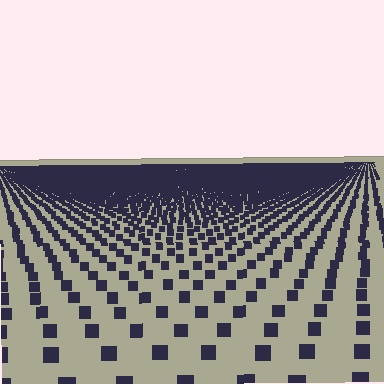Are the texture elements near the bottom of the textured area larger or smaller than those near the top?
Larger. Near the bottom, elements are closer to the viewer and appear at a bigger on-screen size.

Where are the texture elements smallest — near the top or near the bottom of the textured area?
Near the top.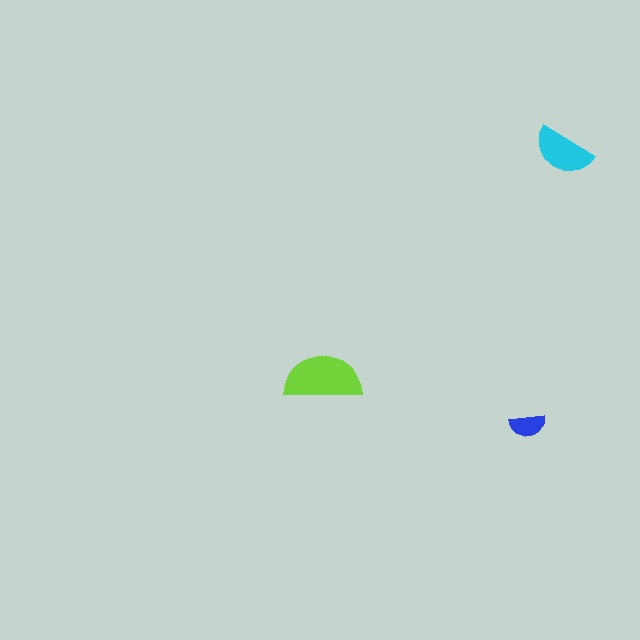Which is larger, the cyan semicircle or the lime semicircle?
The lime one.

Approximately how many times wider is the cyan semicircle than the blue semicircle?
About 1.5 times wider.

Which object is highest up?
The cyan semicircle is topmost.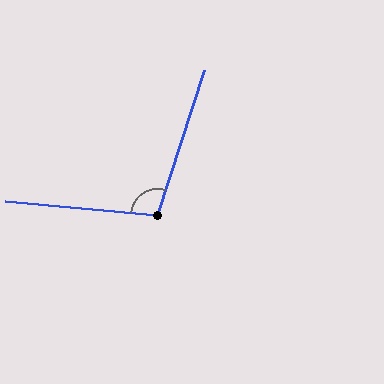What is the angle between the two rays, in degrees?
Approximately 103 degrees.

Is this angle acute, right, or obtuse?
It is obtuse.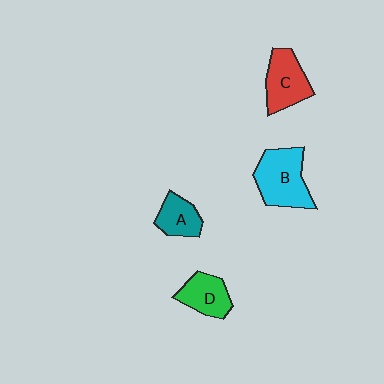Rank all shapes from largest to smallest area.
From largest to smallest: B (cyan), C (red), D (green), A (teal).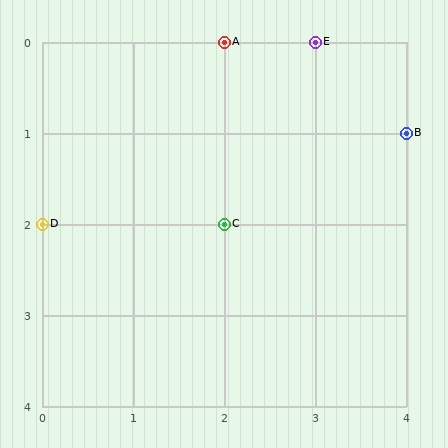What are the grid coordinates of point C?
Point C is at grid coordinates (2, 2).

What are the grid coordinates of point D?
Point D is at grid coordinates (0, 2).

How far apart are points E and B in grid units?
Points E and B are 1 column and 1 row apart (about 1.4 grid units diagonally).